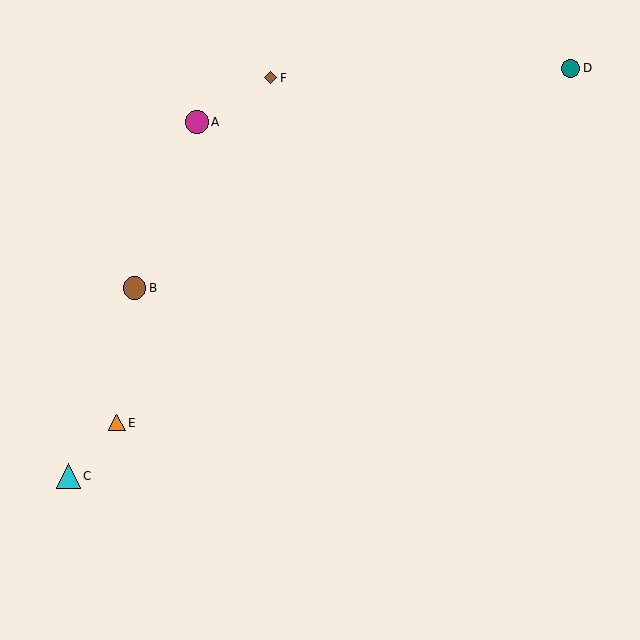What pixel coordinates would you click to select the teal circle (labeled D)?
Click at (571, 68) to select the teal circle D.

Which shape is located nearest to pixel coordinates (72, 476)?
The cyan triangle (labeled C) at (68, 476) is nearest to that location.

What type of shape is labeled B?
Shape B is a brown circle.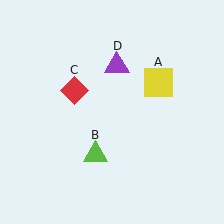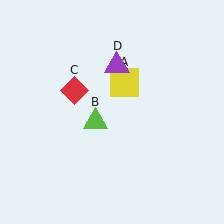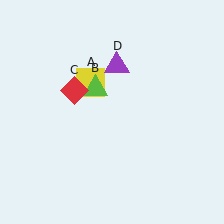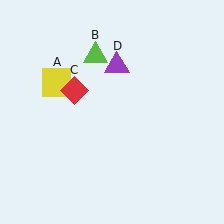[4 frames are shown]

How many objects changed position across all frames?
2 objects changed position: yellow square (object A), lime triangle (object B).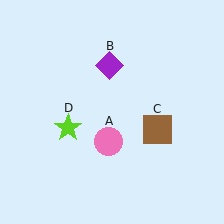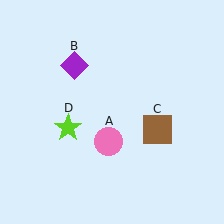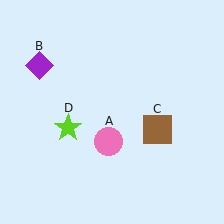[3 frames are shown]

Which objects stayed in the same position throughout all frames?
Pink circle (object A) and brown square (object C) and lime star (object D) remained stationary.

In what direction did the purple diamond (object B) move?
The purple diamond (object B) moved left.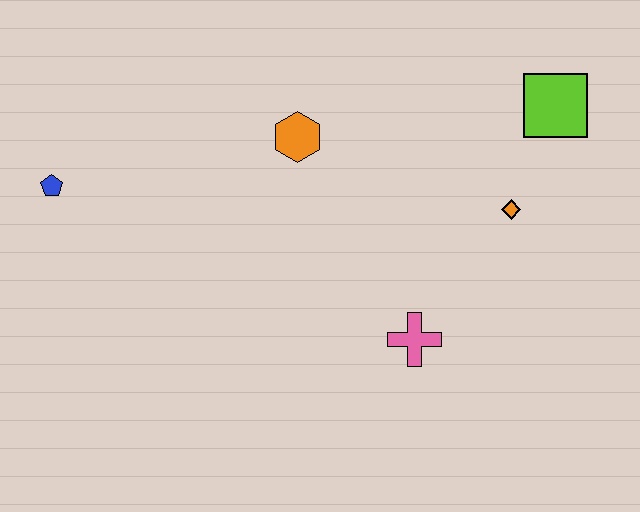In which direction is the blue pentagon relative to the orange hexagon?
The blue pentagon is to the left of the orange hexagon.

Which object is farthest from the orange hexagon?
The lime square is farthest from the orange hexagon.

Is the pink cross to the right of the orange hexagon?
Yes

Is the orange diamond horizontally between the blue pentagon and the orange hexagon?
No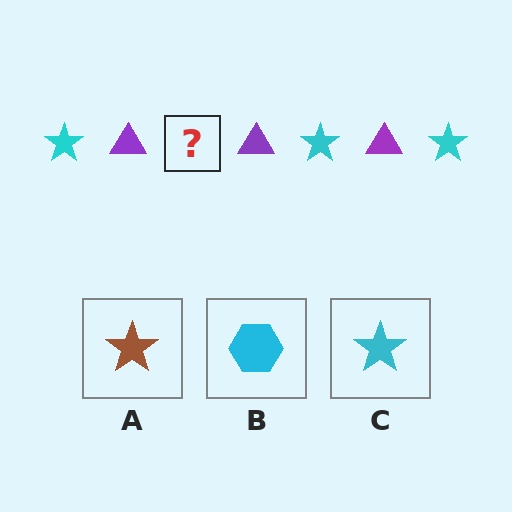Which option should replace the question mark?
Option C.